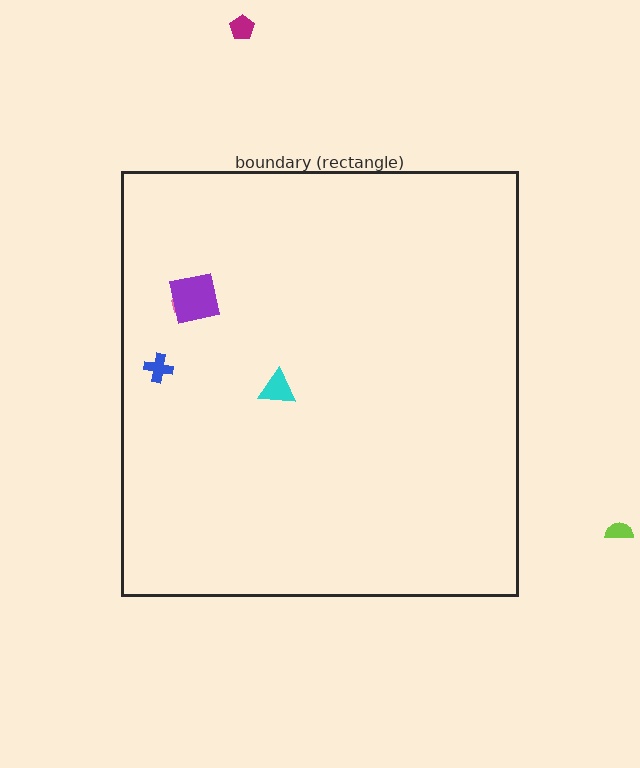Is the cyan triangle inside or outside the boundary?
Inside.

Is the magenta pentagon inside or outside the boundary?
Outside.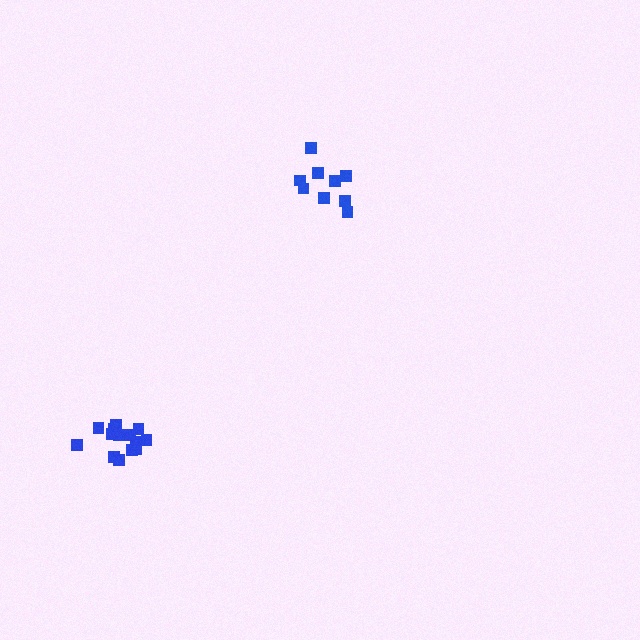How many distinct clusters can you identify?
There are 2 distinct clusters.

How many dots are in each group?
Group 1: 9 dots, Group 2: 14 dots (23 total).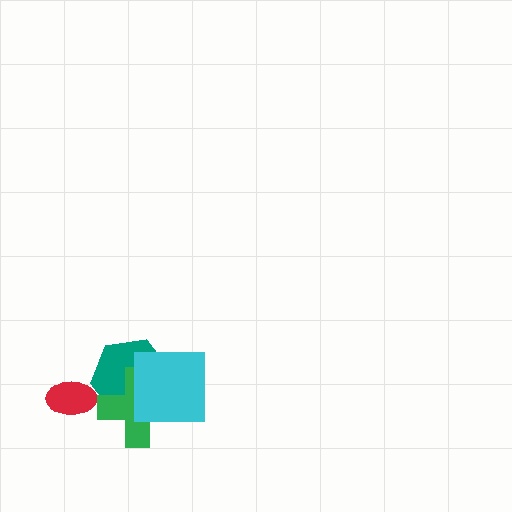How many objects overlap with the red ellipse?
0 objects overlap with the red ellipse.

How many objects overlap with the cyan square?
2 objects overlap with the cyan square.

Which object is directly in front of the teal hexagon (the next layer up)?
The green cross is directly in front of the teal hexagon.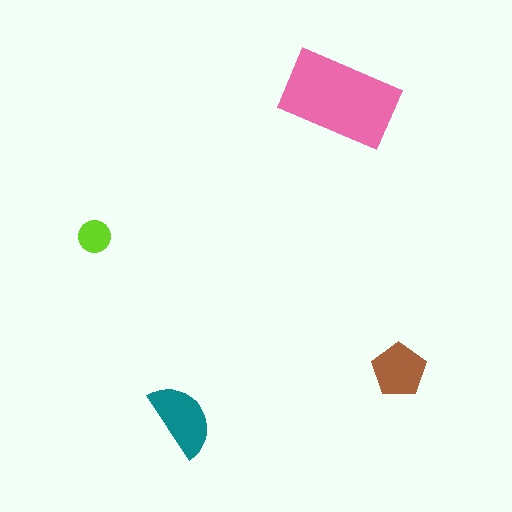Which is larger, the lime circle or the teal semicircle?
The teal semicircle.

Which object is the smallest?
The lime circle.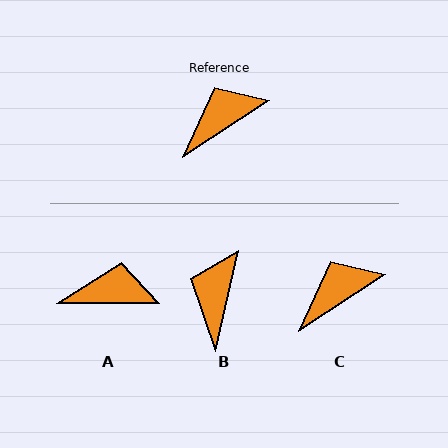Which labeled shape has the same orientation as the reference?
C.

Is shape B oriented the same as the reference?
No, it is off by about 43 degrees.